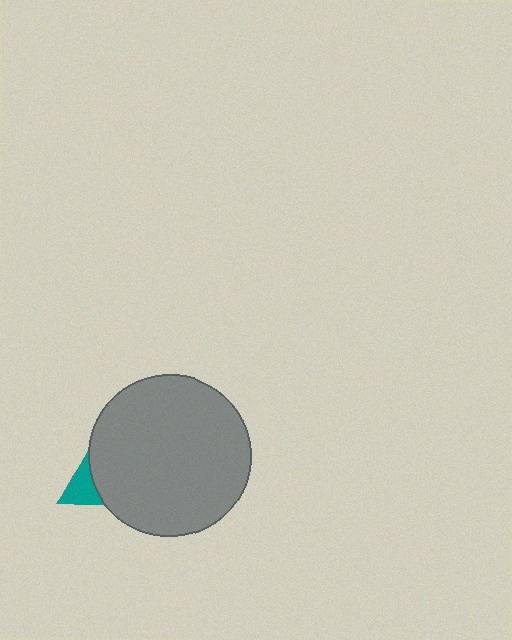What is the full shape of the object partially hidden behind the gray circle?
The partially hidden object is a teal triangle.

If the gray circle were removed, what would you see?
You would see the complete teal triangle.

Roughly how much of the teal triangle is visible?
A small part of it is visible (roughly 33%).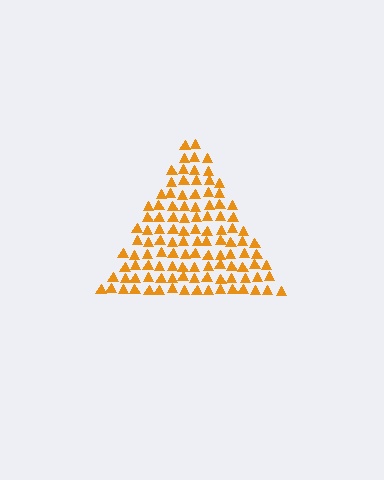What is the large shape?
The large shape is a triangle.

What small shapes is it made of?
It is made of small triangles.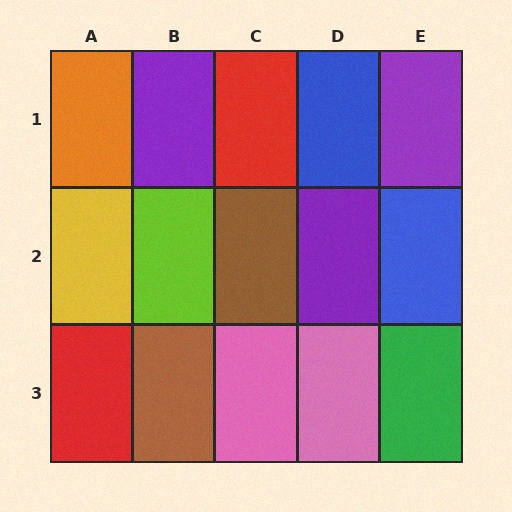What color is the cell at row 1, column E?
Purple.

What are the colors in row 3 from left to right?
Red, brown, pink, pink, green.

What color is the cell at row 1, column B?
Purple.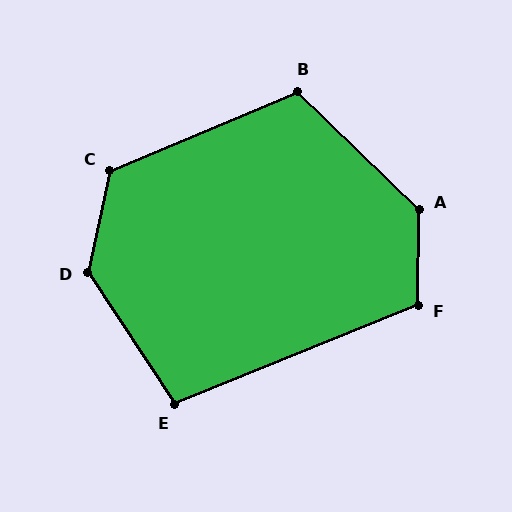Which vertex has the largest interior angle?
D, at approximately 134 degrees.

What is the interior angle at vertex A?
Approximately 134 degrees (obtuse).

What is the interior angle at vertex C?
Approximately 125 degrees (obtuse).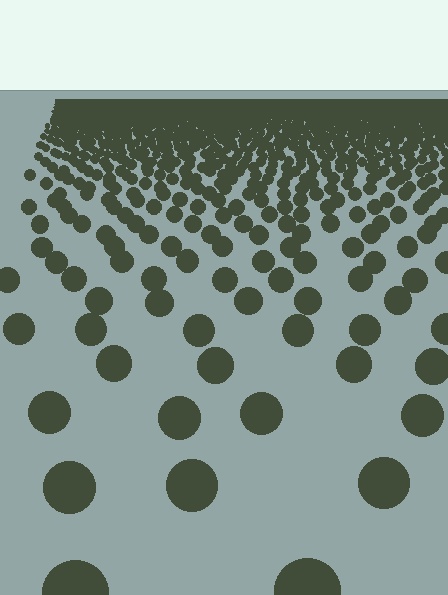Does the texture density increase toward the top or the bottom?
Density increases toward the top.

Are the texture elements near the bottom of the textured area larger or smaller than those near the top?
Larger. Near the bottom, elements are closer to the viewer and appear at a bigger on-screen size.